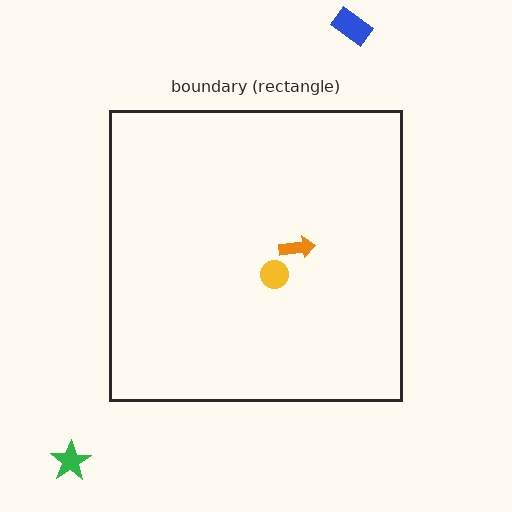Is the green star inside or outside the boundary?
Outside.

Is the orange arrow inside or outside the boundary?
Inside.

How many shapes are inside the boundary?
2 inside, 2 outside.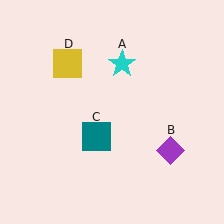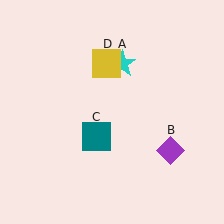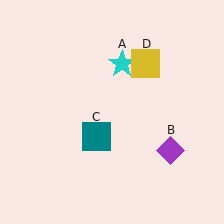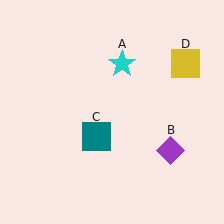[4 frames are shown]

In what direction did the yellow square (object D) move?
The yellow square (object D) moved right.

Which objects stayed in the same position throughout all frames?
Cyan star (object A) and purple diamond (object B) and teal square (object C) remained stationary.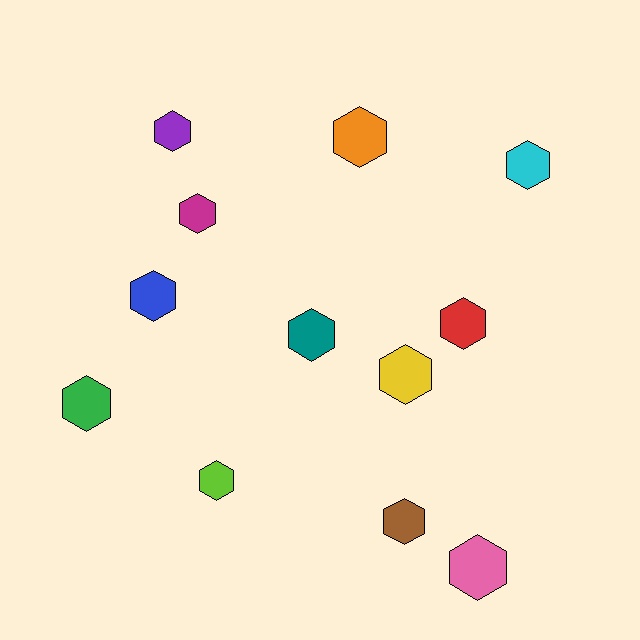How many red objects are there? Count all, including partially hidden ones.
There is 1 red object.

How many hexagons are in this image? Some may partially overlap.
There are 12 hexagons.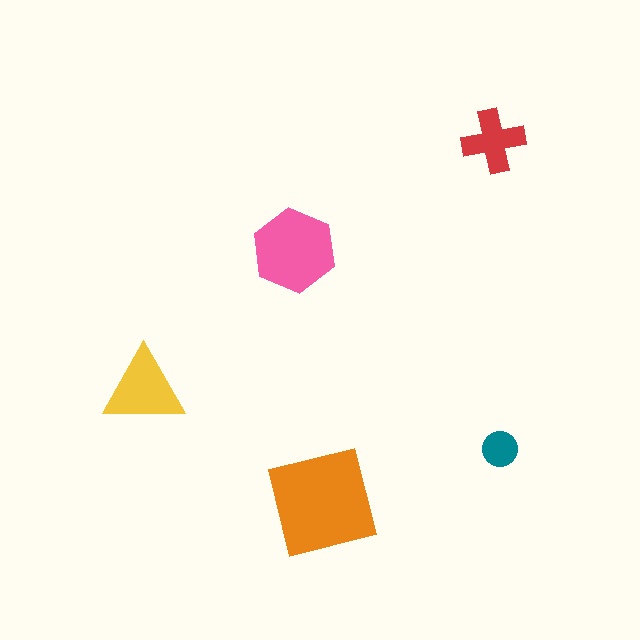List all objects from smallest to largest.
The teal circle, the red cross, the yellow triangle, the pink hexagon, the orange square.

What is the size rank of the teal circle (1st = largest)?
5th.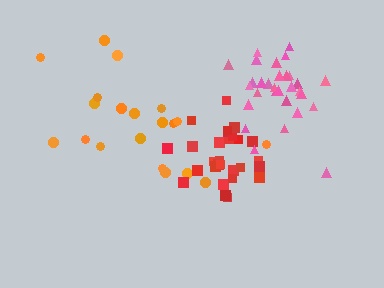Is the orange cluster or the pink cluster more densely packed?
Pink.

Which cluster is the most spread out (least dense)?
Orange.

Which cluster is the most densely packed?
Red.